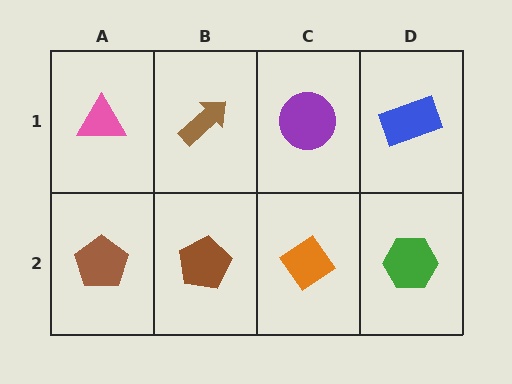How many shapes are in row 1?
4 shapes.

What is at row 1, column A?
A pink triangle.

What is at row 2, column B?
A brown pentagon.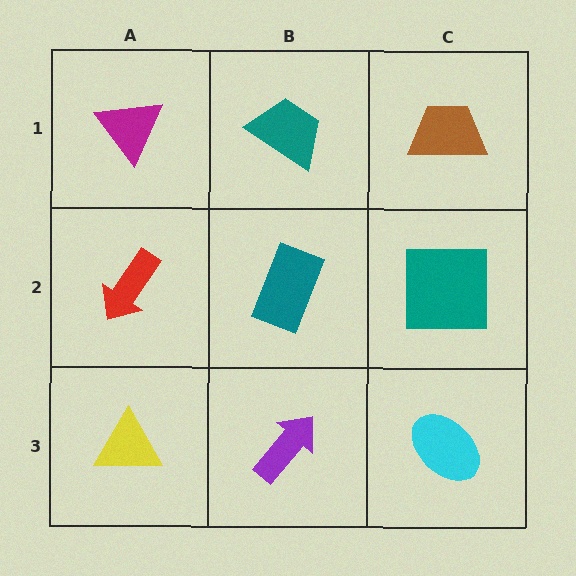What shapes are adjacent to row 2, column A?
A magenta triangle (row 1, column A), a yellow triangle (row 3, column A), a teal rectangle (row 2, column B).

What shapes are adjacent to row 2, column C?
A brown trapezoid (row 1, column C), a cyan ellipse (row 3, column C), a teal rectangle (row 2, column B).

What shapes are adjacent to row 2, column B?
A teal trapezoid (row 1, column B), a purple arrow (row 3, column B), a red arrow (row 2, column A), a teal square (row 2, column C).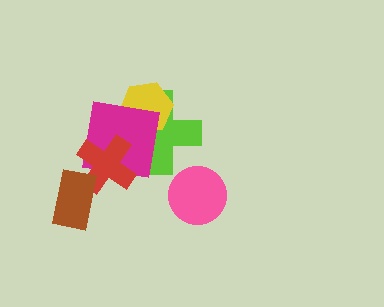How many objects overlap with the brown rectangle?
1 object overlaps with the brown rectangle.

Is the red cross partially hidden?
Yes, it is partially covered by another shape.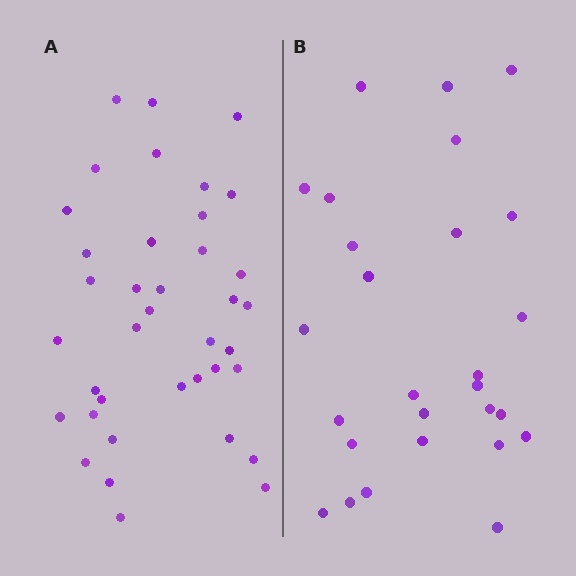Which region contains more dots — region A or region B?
Region A (the left region) has more dots.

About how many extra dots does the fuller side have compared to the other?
Region A has roughly 12 or so more dots than region B.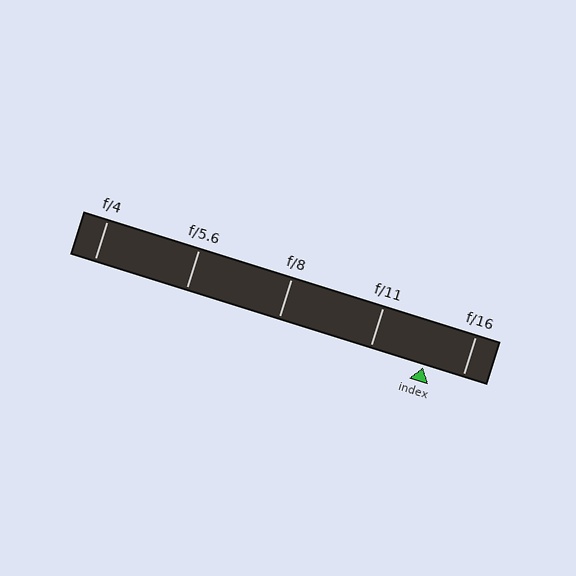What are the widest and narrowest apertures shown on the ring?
The widest aperture shown is f/4 and the narrowest is f/16.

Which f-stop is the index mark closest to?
The index mark is closest to f/16.